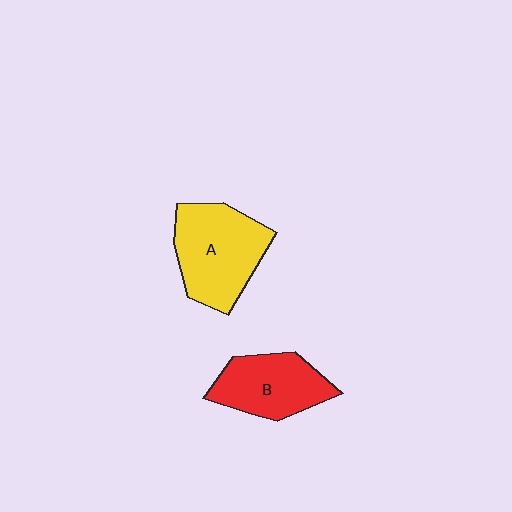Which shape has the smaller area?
Shape B (red).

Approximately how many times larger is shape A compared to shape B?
Approximately 1.3 times.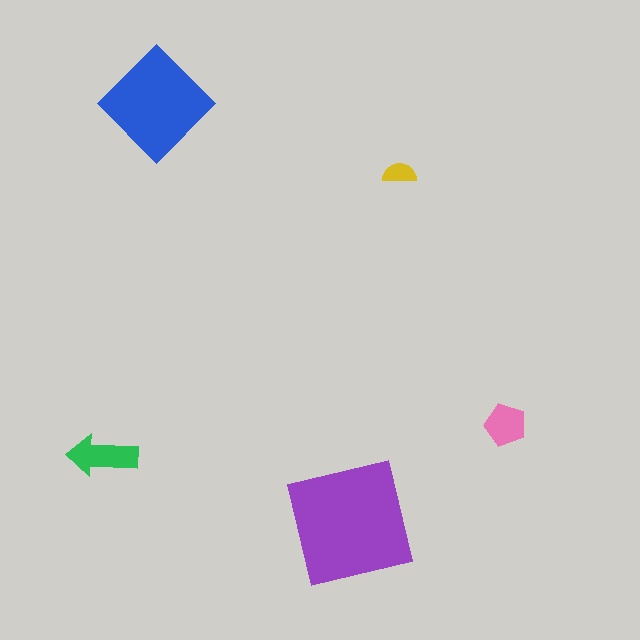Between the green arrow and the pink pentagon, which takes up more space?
The green arrow.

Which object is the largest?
The purple square.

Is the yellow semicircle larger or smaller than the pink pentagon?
Smaller.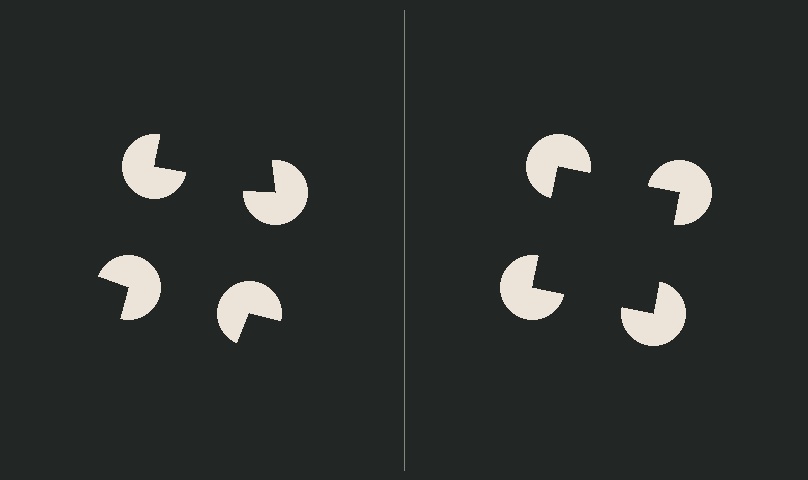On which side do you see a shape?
An illusory square appears on the right side. On the left side the wedge cuts are rotated, so no coherent shape forms.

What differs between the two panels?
The pac-man discs are positioned identically on both sides; only the wedge orientations differ. On the right they align to a square; on the left they are misaligned.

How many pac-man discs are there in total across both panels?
8 — 4 on each side.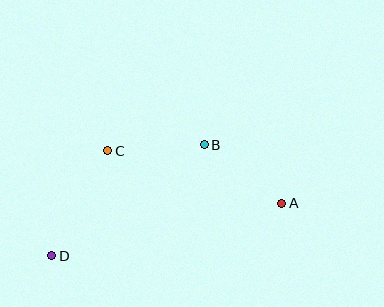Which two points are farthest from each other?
Points A and D are farthest from each other.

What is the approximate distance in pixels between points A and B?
The distance between A and B is approximately 97 pixels.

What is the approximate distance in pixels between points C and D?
The distance between C and D is approximately 119 pixels.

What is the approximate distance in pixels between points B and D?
The distance between B and D is approximately 188 pixels.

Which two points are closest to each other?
Points B and C are closest to each other.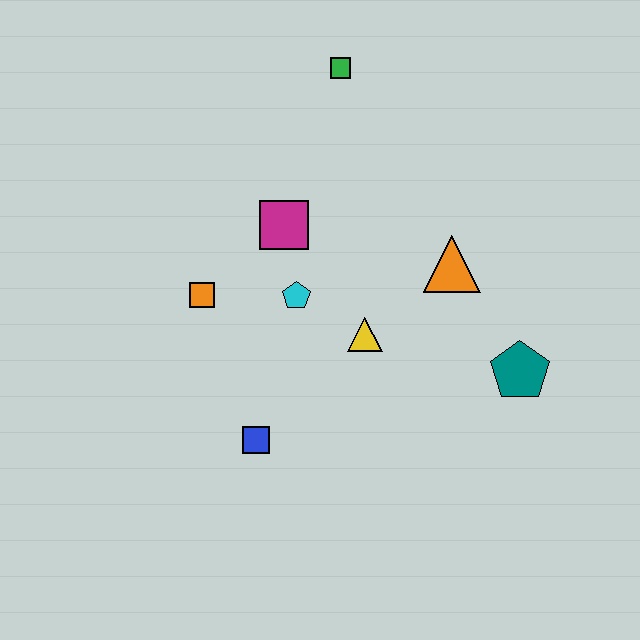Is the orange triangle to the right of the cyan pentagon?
Yes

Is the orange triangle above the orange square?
Yes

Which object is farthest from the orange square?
The teal pentagon is farthest from the orange square.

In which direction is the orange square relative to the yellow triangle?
The orange square is to the left of the yellow triangle.